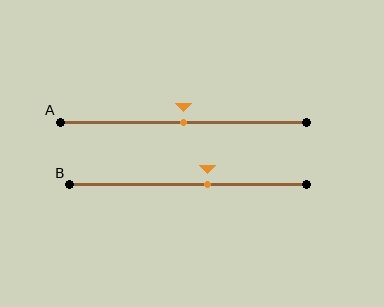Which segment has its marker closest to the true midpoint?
Segment A has its marker closest to the true midpoint.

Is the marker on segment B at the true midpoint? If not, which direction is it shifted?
No, the marker on segment B is shifted to the right by about 8% of the segment length.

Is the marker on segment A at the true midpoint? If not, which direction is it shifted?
Yes, the marker on segment A is at the true midpoint.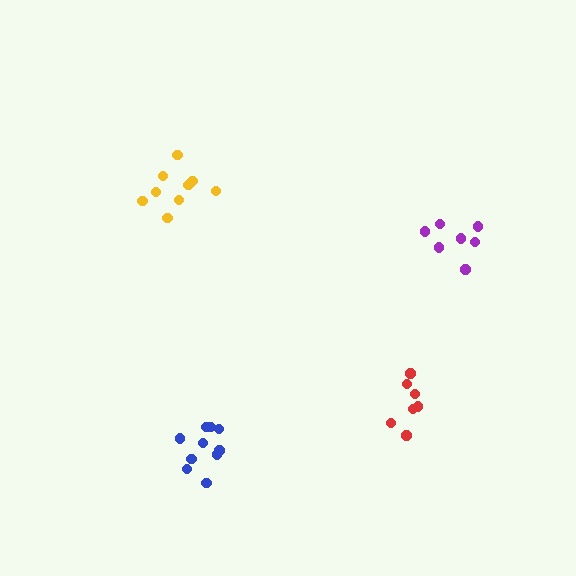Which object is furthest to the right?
The purple cluster is rightmost.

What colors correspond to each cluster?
The clusters are colored: blue, yellow, red, purple.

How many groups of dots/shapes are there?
There are 4 groups.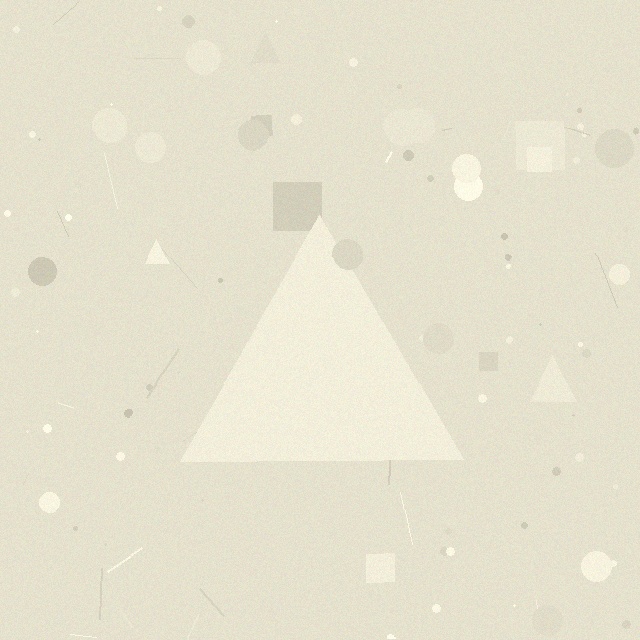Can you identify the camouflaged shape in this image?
The camouflaged shape is a triangle.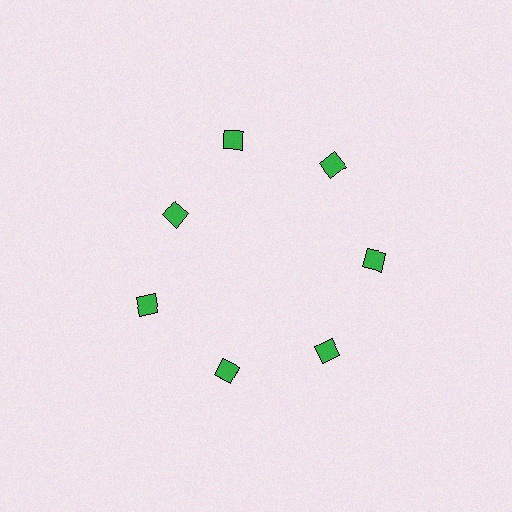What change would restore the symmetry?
The symmetry would be restored by moving it outward, back onto the ring so that all 7 diamonds sit at equal angles and equal distance from the center.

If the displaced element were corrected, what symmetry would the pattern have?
It would have 7-fold rotational symmetry — the pattern would map onto itself every 51 degrees.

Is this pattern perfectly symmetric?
No. The 7 green diamonds are arranged in a ring, but one element near the 10 o'clock position is pulled inward toward the center, breaking the 7-fold rotational symmetry.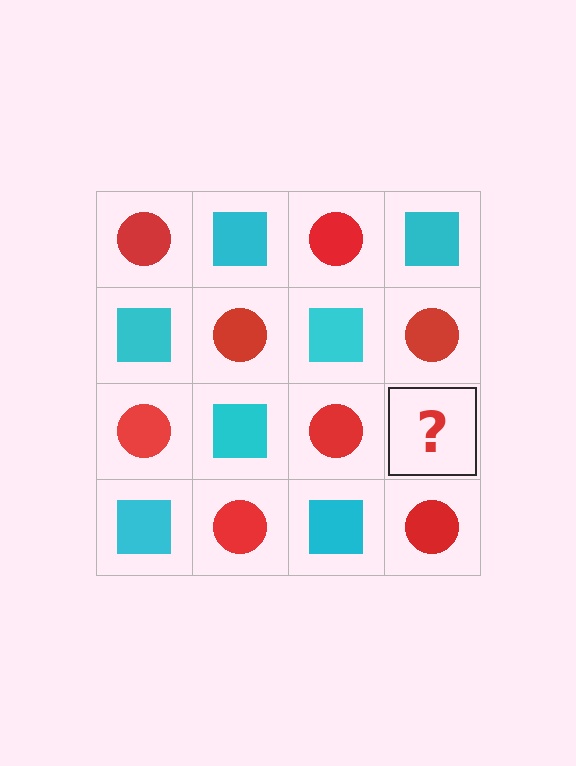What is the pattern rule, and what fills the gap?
The rule is that it alternates red circle and cyan square in a checkerboard pattern. The gap should be filled with a cyan square.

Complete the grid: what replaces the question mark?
The question mark should be replaced with a cyan square.